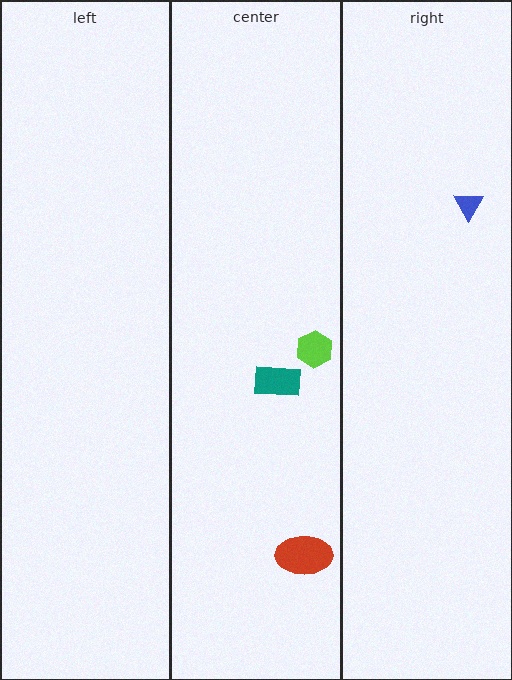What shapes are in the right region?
The blue triangle.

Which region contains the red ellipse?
The center region.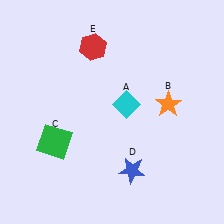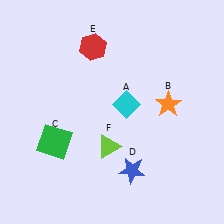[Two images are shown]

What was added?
A lime triangle (F) was added in Image 2.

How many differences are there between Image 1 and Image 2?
There is 1 difference between the two images.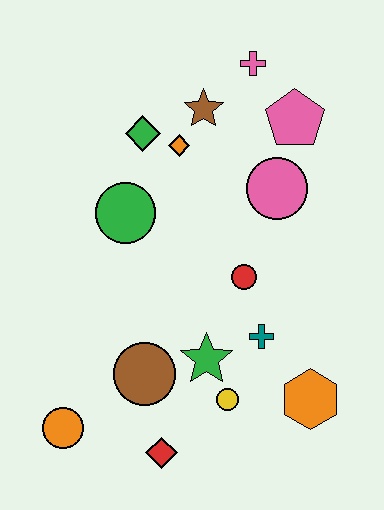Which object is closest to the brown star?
The orange diamond is closest to the brown star.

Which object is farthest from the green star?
The pink cross is farthest from the green star.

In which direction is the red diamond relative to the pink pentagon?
The red diamond is below the pink pentagon.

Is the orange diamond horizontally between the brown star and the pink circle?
No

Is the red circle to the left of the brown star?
No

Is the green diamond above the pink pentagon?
No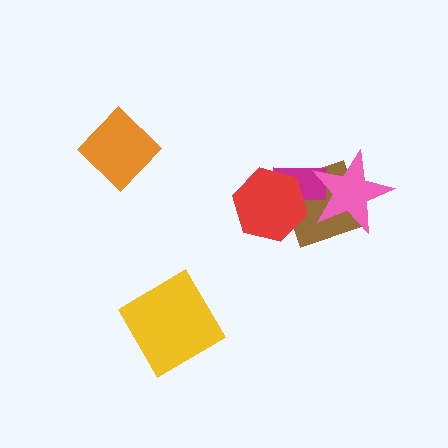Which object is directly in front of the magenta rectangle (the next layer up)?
The red hexagon is directly in front of the magenta rectangle.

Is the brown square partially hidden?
Yes, it is partially covered by another shape.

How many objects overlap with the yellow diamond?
0 objects overlap with the yellow diamond.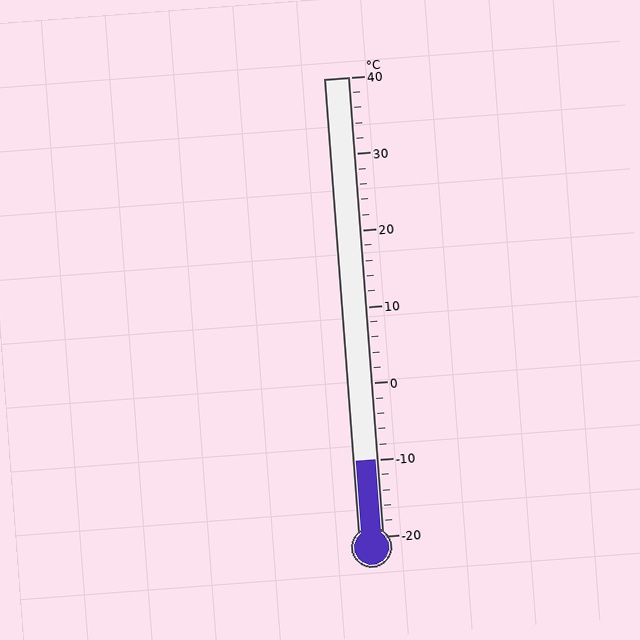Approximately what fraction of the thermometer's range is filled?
The thermometer is filled to approximately 15% of its range.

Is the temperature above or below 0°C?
The temperature is below 0°C.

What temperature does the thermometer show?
The thermometer shows approximately -10°C.